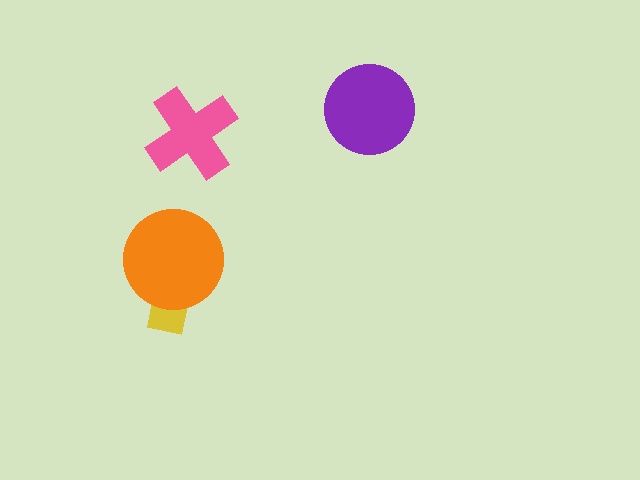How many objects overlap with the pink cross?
0 objects overlap with the pink cross.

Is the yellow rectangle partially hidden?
Yes, it is partially covered by another shape.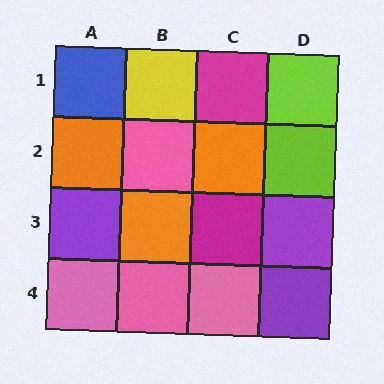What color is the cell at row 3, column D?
Purple.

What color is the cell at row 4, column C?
Pink.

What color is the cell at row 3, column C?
Magenta.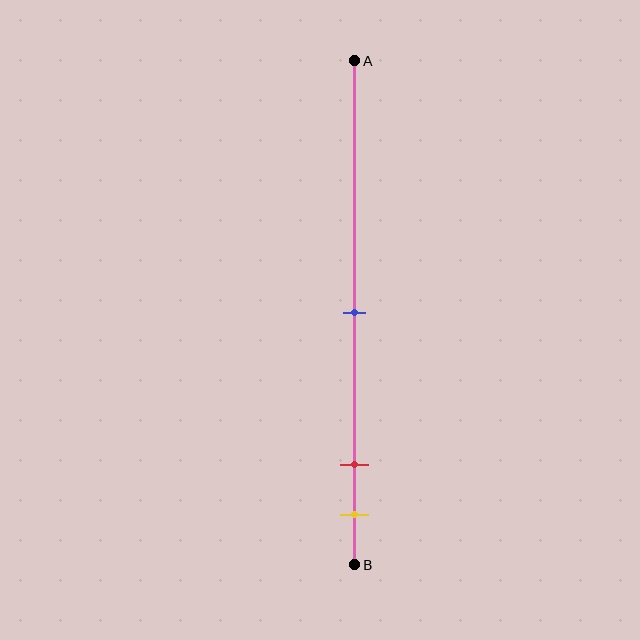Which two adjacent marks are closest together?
The red and yellow marks are the closest adjacent pair.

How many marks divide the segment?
There are 3 marks dividing the segment.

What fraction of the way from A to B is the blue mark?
The blue mark is approximately 50% (0.5) of the way from A to B.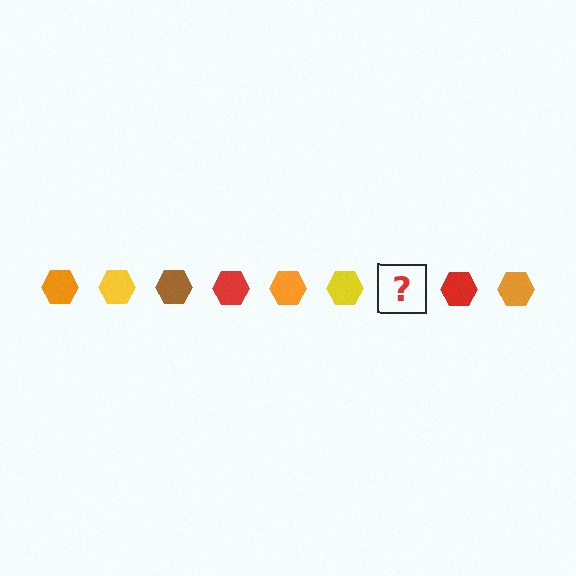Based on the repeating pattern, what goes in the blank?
The blank should be a brown hexagon.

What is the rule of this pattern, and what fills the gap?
The rule is that the pattern cycles through orange, yellow, brown, red hexagons. The gap should be filled with a brown hexagon.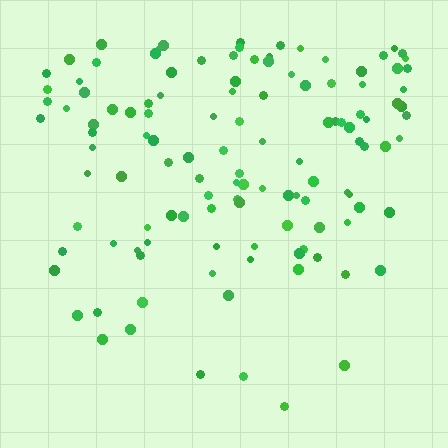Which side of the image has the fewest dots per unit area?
The bottom.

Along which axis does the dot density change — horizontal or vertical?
Vertical.